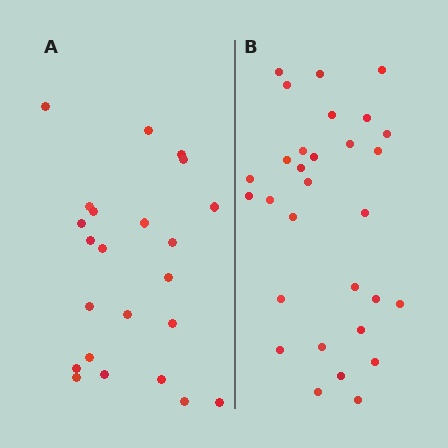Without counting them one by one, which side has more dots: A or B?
Region B (the right region) has more dots.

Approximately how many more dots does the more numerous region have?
Region B has roughly 8 or so more dots than region A.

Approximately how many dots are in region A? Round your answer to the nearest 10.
About 20 dots. (The exact count is 23, which rounds to 20.)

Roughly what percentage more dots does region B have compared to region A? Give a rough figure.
About 30% more.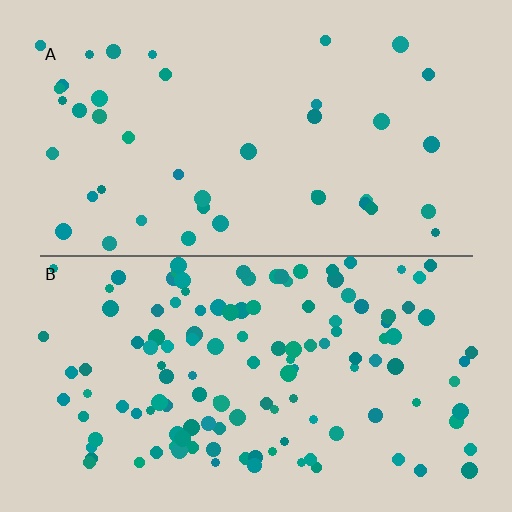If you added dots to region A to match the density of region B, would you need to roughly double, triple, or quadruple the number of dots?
Approximately triple.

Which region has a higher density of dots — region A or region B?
B (the bottom).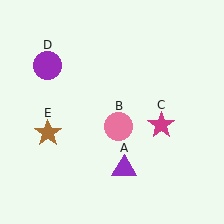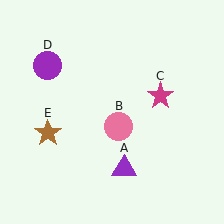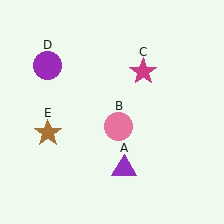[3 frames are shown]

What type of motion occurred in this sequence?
The magenta star (object C) rotated counterclockwise around the center of the scene.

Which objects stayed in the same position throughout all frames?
Purple triangle (object A) and pink circle (object B) and purple circle (object D) and brown star (object E) remained stationary.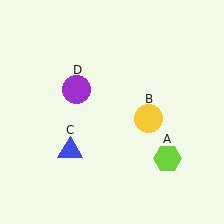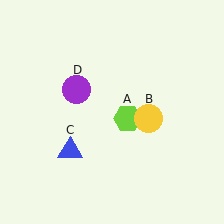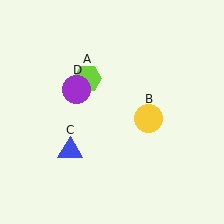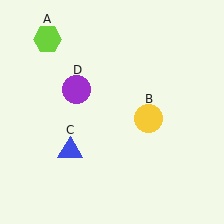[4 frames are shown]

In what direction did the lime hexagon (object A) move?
The lime hexagon (object A) moved up and to the left.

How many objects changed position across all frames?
1 object changed position: lime hexagon (object A).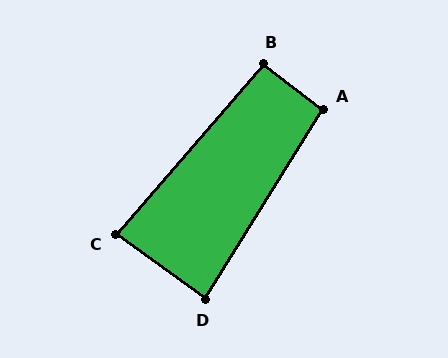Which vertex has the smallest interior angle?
C, at approximately 85 degrees.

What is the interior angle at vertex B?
Approximately 94 degrees (approximately right).